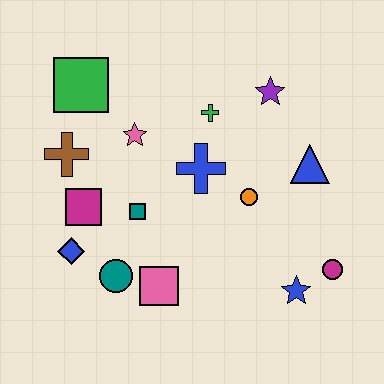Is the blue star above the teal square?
No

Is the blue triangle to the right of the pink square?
Yes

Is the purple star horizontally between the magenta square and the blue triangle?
Yes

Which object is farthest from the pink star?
The magenta circle is farthest from the pink star.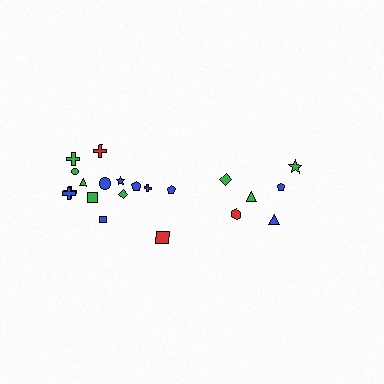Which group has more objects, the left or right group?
The left group.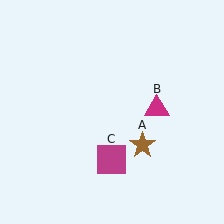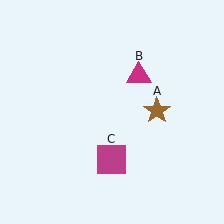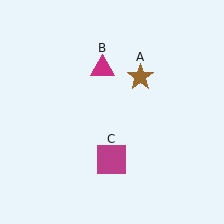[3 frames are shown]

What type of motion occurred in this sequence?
The brown star (object A), magenta triangle (object B) rotated counterclockwise around the center of the scene.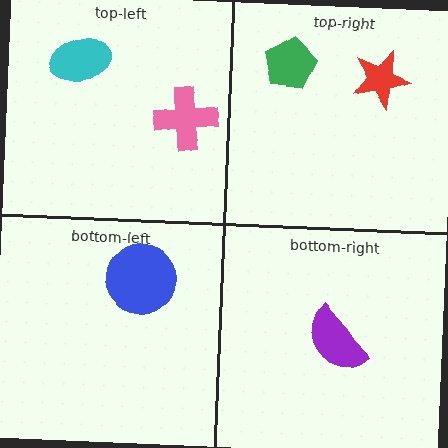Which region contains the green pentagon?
The top-right region.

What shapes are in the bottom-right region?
The purple semicircle.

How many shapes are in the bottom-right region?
1.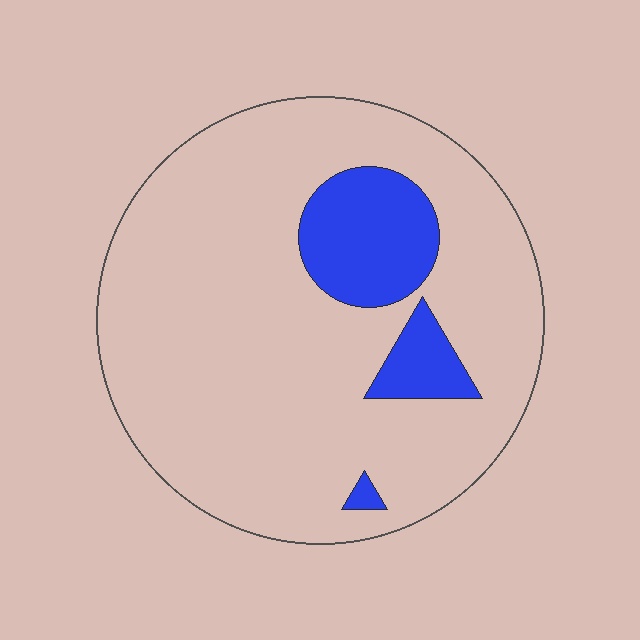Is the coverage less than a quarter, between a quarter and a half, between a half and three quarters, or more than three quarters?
Less than a quarter.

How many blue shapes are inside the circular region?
3.